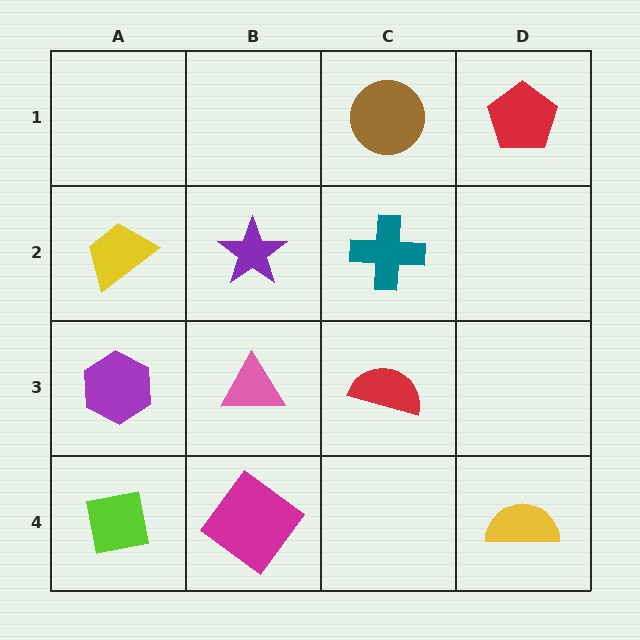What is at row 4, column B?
A magenta diamond.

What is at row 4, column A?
A lime square.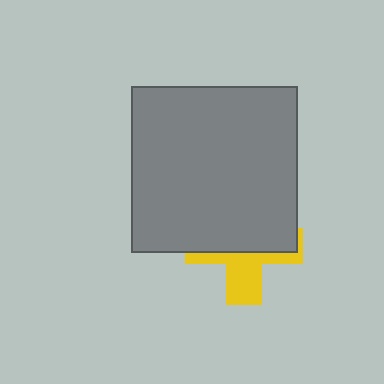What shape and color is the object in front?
The object in front is a gray square.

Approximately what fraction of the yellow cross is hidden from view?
Roughly 60% of the yellow cross is hidden behind the gray square.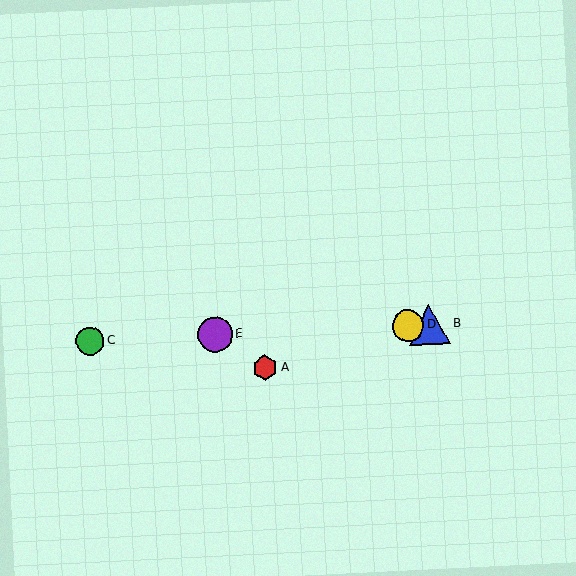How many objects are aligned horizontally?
4 objects (B, C, D, E) are aligned horizontally.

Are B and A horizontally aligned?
No, B is at y≈324 and A is at y≈368.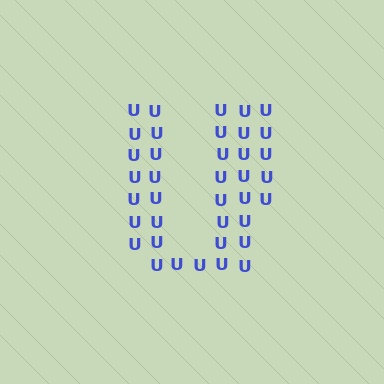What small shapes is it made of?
It is made of small letter U's.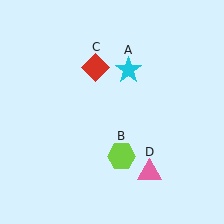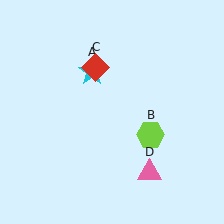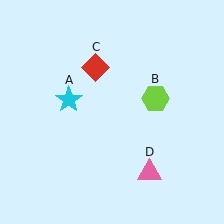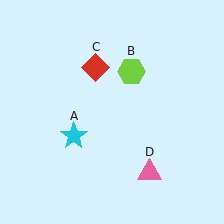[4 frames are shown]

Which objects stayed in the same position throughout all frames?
Red diamond (object C) and pink triangle (object D) remained stationary.